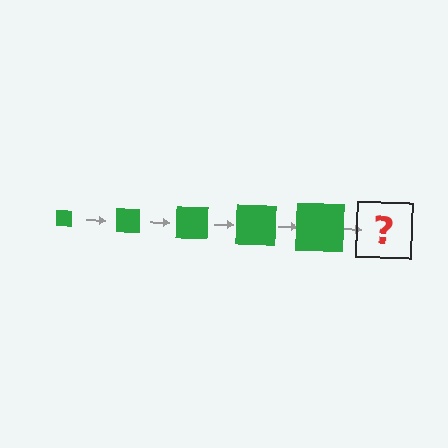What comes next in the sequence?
The next element should be a green square, larger than the previous one.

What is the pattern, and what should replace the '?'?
The pattern is that the square gets progressively larger each step. The '?' should be a green square, larger than the previous one.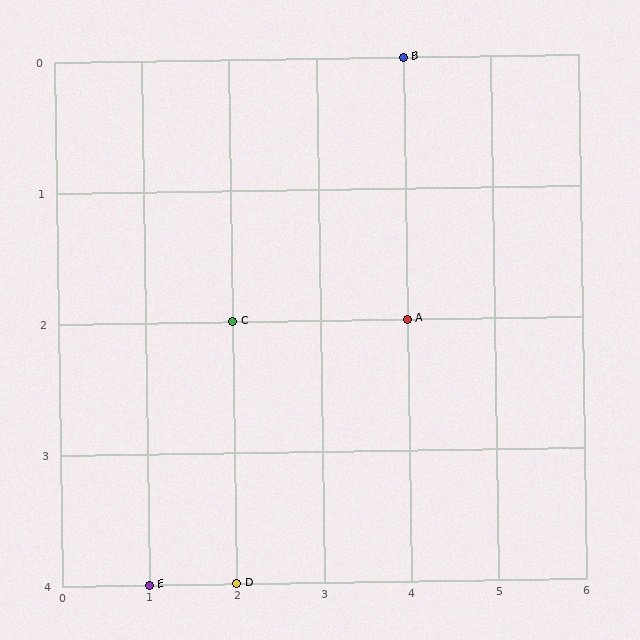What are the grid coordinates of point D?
Point D is at grid coordinates (2, 4).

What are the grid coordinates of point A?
Point A is at grid coordinates (4, 2).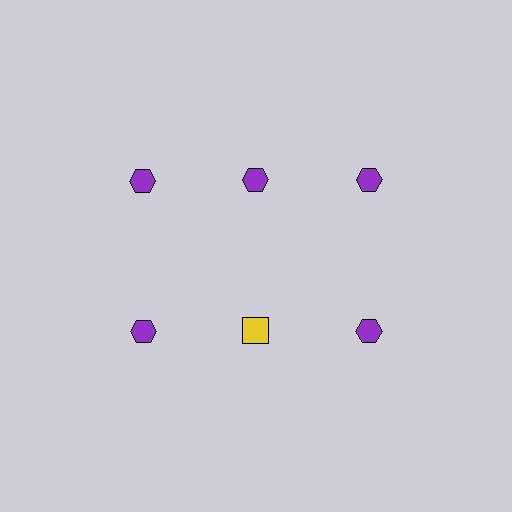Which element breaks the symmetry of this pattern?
The yellow square in the second row, second from left column breaks the symmetry. All other shapes are purple hexagons.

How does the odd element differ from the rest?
It differs in both color (yellow instead of purple) and shape (square instead of hexagon).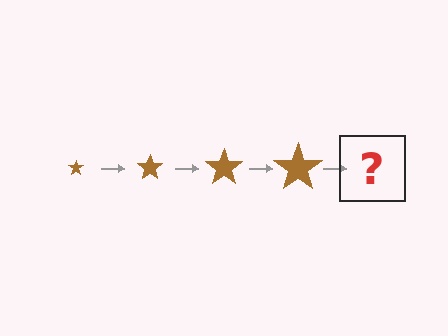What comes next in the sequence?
The next element should be a brown star, larger than the previous one.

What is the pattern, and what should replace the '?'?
The pattern is that the star gets progressively larger each step. The '?' should be a brown star, larger than the previous one.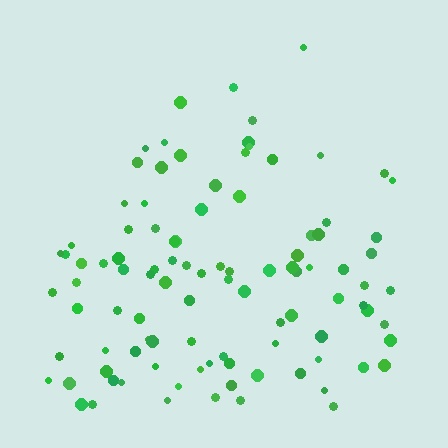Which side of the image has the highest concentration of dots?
The bottom.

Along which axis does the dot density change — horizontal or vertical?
Vertical.